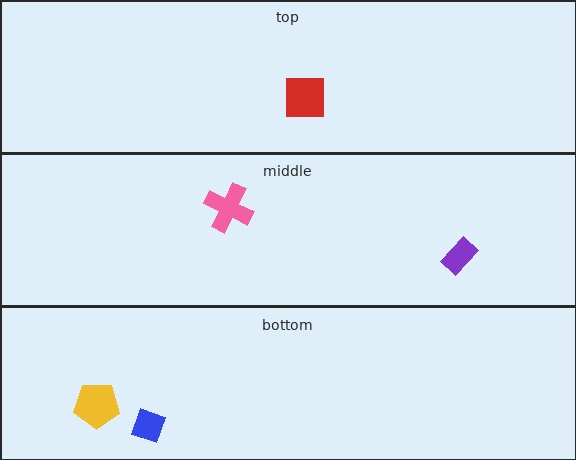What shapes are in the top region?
The red square.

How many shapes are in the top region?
1.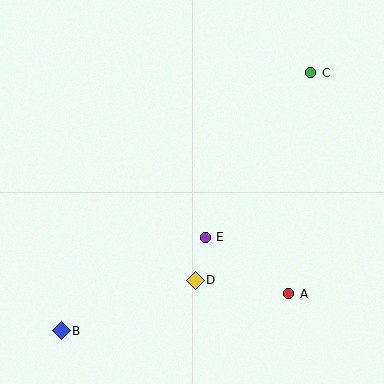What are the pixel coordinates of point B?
Point B is at (61, 331).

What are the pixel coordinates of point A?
Point A is at (289, 294).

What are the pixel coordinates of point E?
Point E is at (205, 237).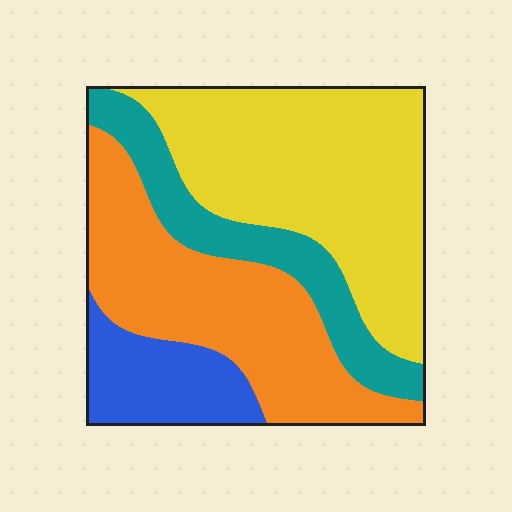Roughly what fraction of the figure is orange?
Orange takes up about one third (1/3) of the figure.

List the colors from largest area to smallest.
From largest to smallest: yellow, orange, teal, blue.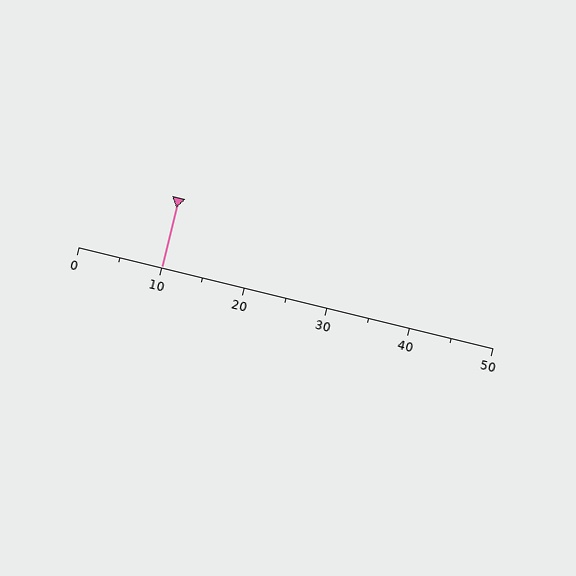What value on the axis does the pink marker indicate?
The marker indicates approximately 10.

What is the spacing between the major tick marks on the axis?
The major ticks are spaced 10 apart.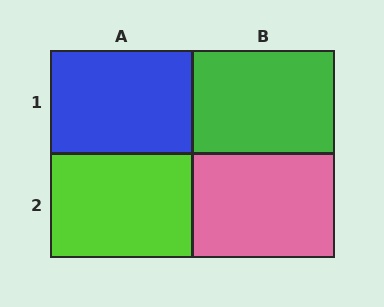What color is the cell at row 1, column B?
Green.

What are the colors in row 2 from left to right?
Lime, pink.